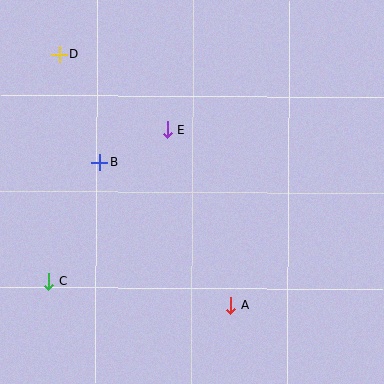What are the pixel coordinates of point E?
Point E is at (167, 130).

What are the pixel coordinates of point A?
Point A is at (231, 306).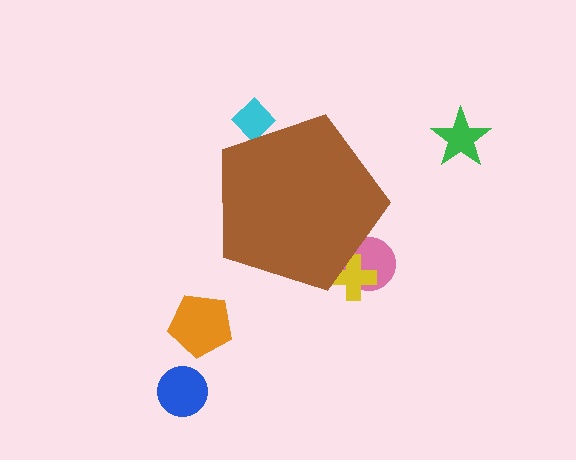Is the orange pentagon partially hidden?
No, the orange pentagon is fully visible.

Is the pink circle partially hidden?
Yes, the pink circle is partially hidden behind the brown pentagon.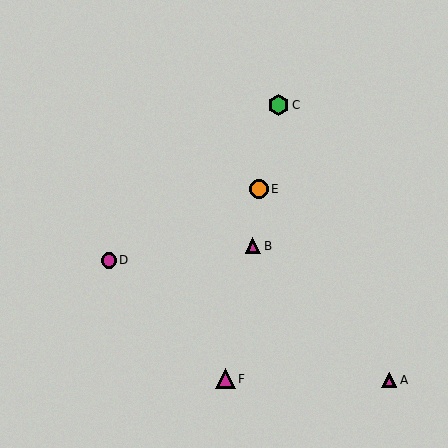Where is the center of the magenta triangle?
The center of the magenta triangle is at (225, 379).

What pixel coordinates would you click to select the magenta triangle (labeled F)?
Click at (225, 379) to select the magenta triangle F.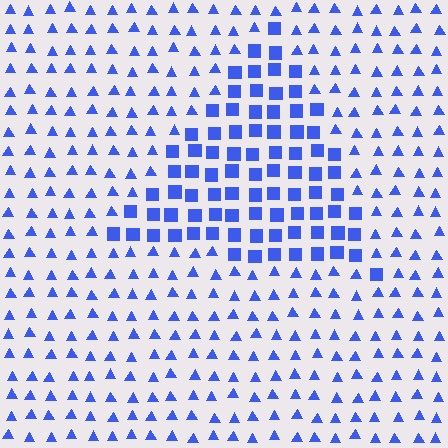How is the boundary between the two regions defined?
The boundary is defined by a change in element shape: squares inside vs. triangles outside. All elements share the same color and spacing.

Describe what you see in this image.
The image is filled with small blue elements arranged in a uniform grid. A triangle-shaped region contains squares, while the surrounding area contains triangles. The boundary is defined purely by the change in element shape.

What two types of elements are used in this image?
The image uses squares inside the triangle region and triangles outside it.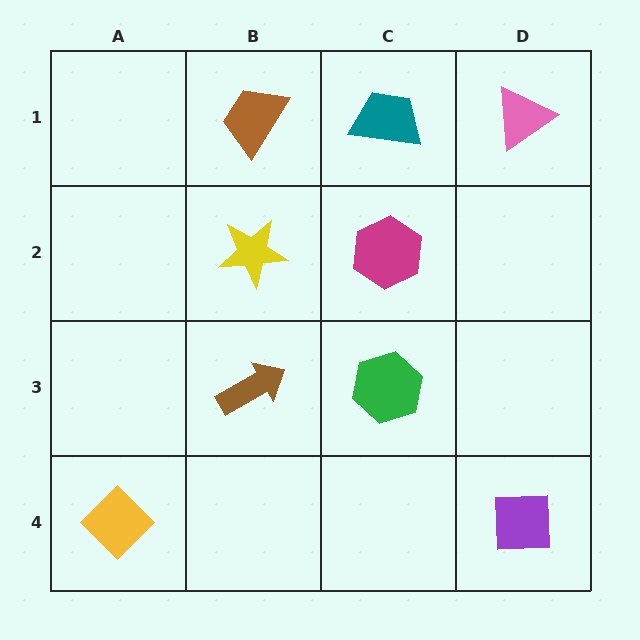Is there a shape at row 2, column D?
No, that cell is empty.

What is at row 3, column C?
A green hexagon.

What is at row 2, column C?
A magenta hexagon.